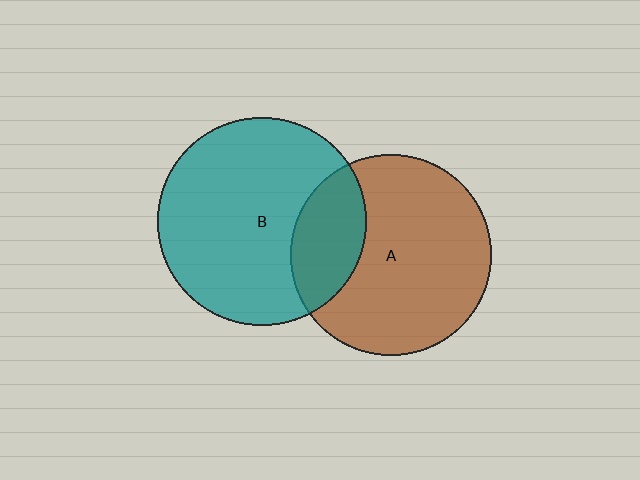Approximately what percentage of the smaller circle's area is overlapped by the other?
Approximately 25%.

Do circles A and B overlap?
Yes.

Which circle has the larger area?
Circle B (teal).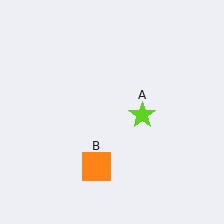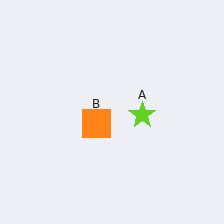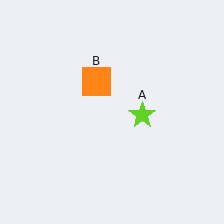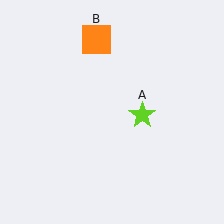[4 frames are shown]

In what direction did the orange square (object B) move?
The orange square (object B) moved up.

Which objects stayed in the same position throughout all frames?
Lime star (object A) remained stationary.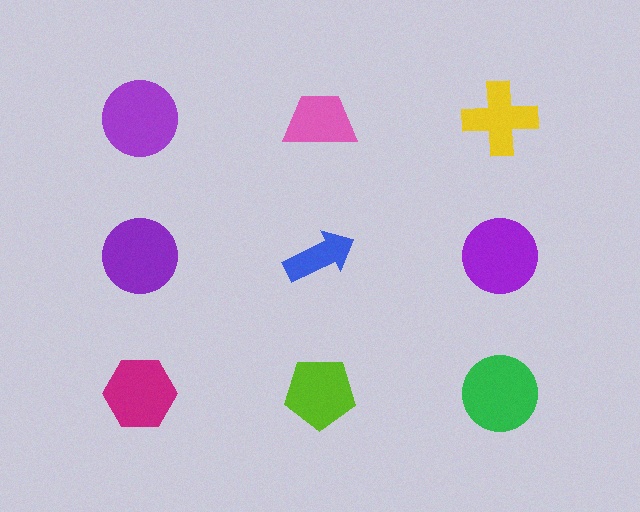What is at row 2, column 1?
A purple circle.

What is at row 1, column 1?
A purple circle.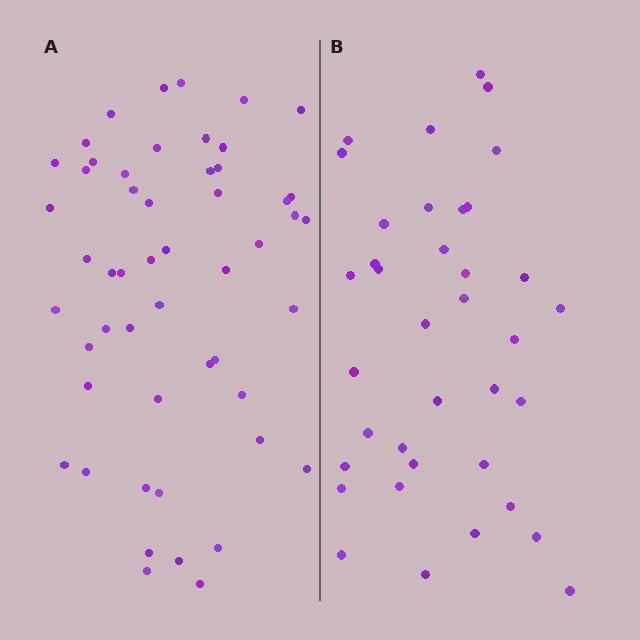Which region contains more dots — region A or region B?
Region A (the left region) has more dots.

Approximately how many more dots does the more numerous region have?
Region A has approximately 15 more dots than region B.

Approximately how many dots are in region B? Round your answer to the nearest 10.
About 40 dots. (The exact count is 37, which rounds to 40.)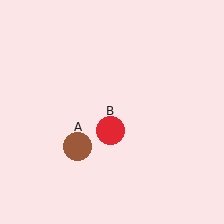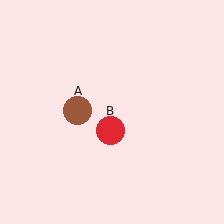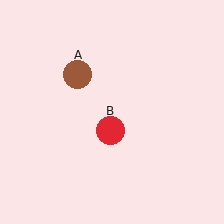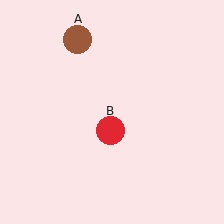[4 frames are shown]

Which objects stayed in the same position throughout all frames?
Red circle (object B) remained stationary.